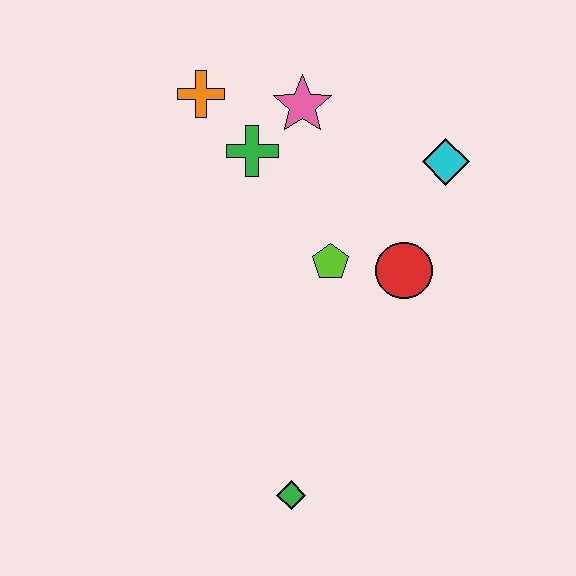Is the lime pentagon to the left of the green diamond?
No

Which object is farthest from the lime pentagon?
The green diamond is farthest from the lime pentagon.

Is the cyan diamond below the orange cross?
Yes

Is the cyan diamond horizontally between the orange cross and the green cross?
No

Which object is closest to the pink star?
The green cross is closest to the pink star.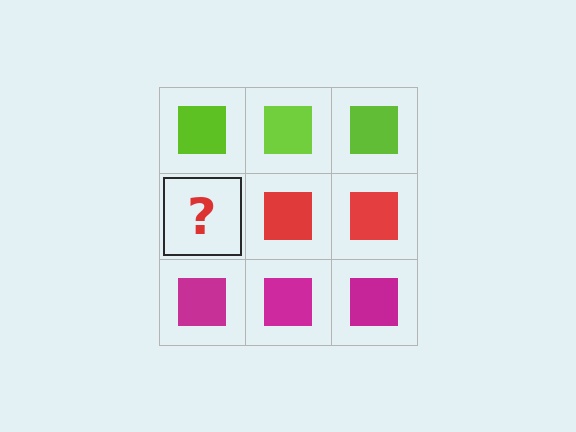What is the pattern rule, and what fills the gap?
The rule is that each row has a consistent color. The gap should be filled with a red square.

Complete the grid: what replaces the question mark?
The question mark should be replaced with a red square.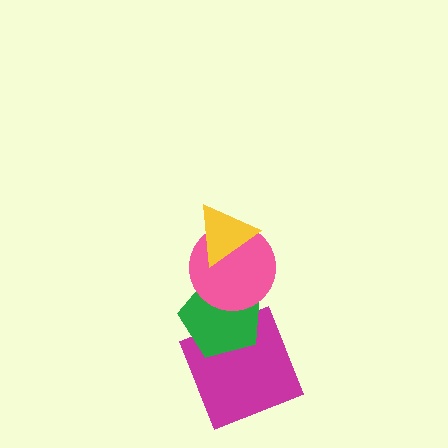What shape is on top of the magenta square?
The green pentagon is on top of the magenta square.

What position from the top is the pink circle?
The pink circle is 2nd from the top.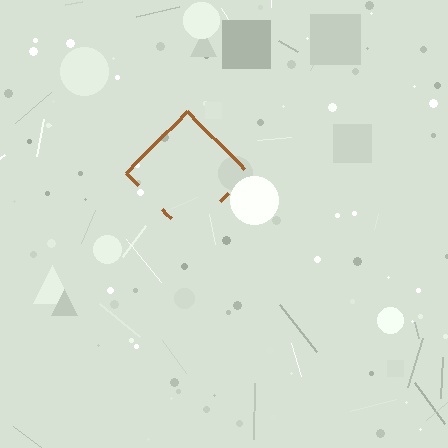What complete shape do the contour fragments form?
The contour fragments form a diamond.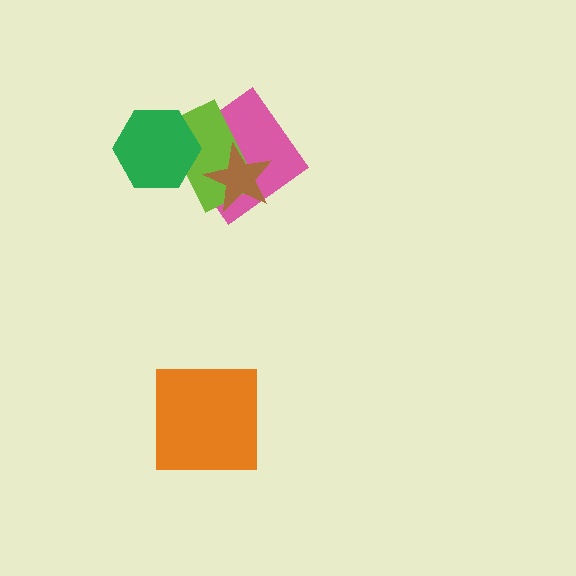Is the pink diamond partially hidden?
Yes, it is partially covered by another shape.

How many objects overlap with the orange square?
0 objects overlap with the orange square.